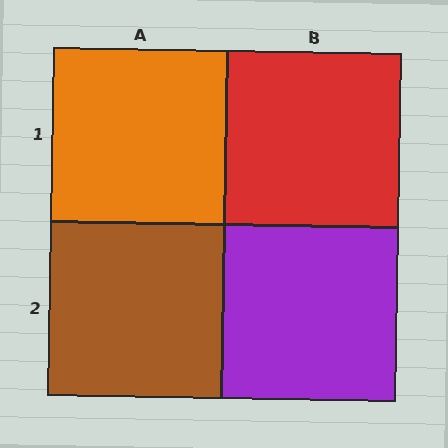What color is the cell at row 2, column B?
Purple.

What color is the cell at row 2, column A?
Brown.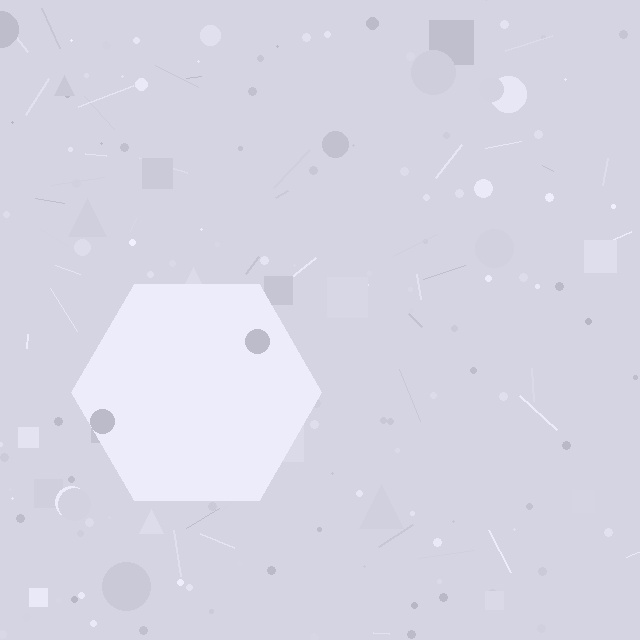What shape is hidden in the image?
A hexagon is hidden in the image.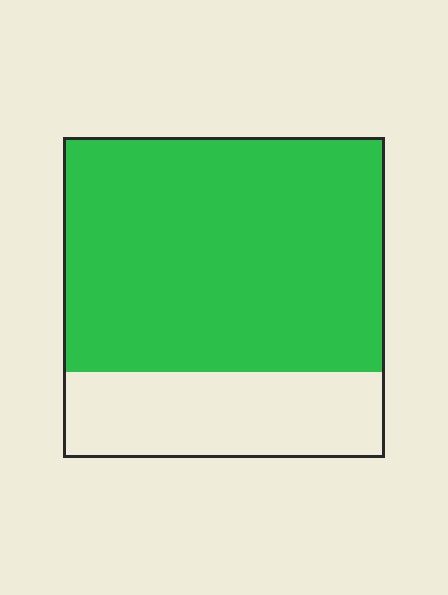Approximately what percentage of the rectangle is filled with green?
Approximately 75%.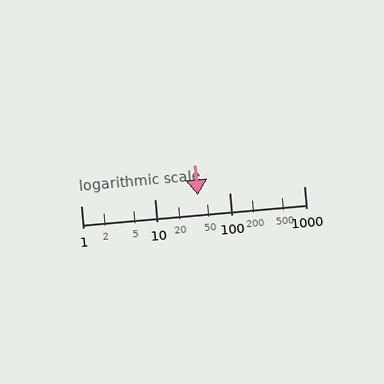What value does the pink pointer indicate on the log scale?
The pointer indicates approximately 37.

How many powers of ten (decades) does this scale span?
The scale spans 3 decades, from 1 to 1000.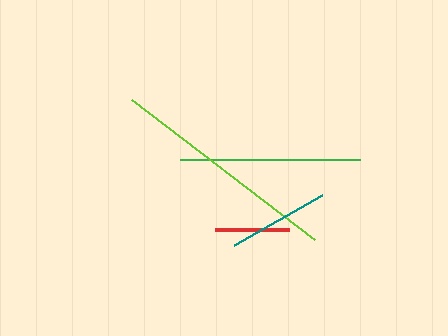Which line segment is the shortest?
The red line is the shortest at approximately 74 pixels.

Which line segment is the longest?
The lime line is the longest at approximately 230 pixels.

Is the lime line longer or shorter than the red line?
The lime line is longer than the red line.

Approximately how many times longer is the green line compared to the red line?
The green line is approximately 2.4 times the length of the red line.